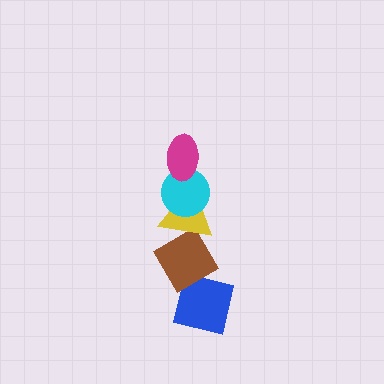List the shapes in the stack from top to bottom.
From top to bottom: the magenta ellipse, the cyan circle, the yellow triangle, the brown diamond, the blue square.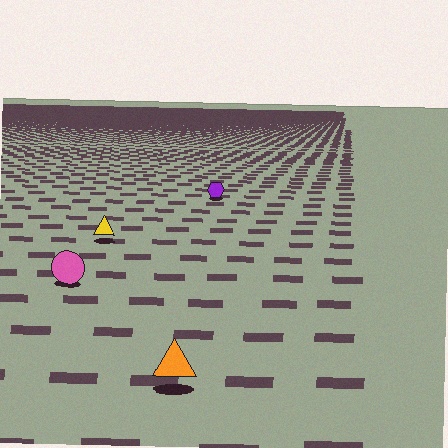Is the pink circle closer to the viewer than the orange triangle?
No. The orange triangle is closer — you can tell from the texture gradient: the ground texture is coarser near it.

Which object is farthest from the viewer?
The purple hexagon is farthest from the viewer. It appears smaller and the ground texture around it is denser.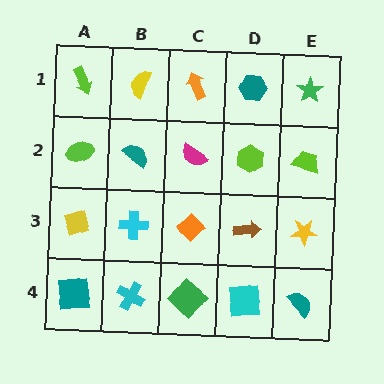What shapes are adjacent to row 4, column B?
A cyan cross (row 3, column B), a teal square (row 4, column A), a green diamond (row 4, column C).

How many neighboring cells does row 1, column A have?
2.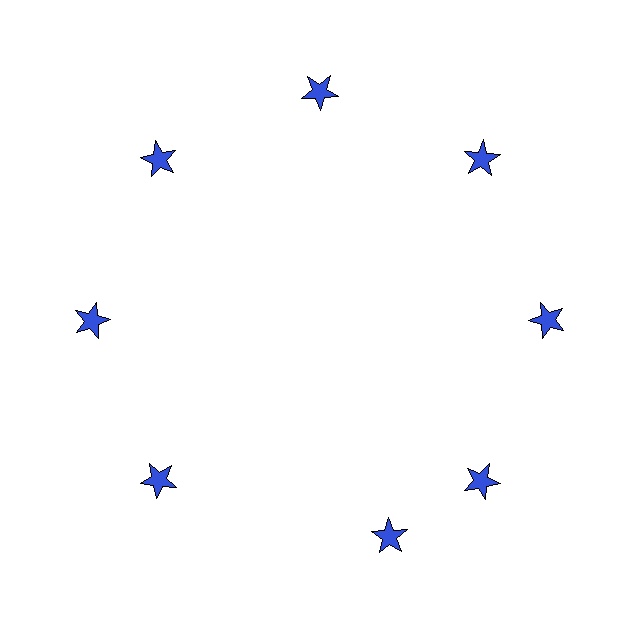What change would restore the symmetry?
The symmetry would be restored by rotating it back into even spacing with its neighbors so that all 8 stars sit at equal angles and equal distance from the center.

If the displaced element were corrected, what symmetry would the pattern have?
It would have 8-fold rotational symmetry — the pattern would map onto itself every 45 degrees.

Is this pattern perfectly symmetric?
No. The 8 blue stars are arranged in a ring, but one element near the 6 o'clock position is rotated out of alignment along the ring, breaking the 8-fold rotational symmetry.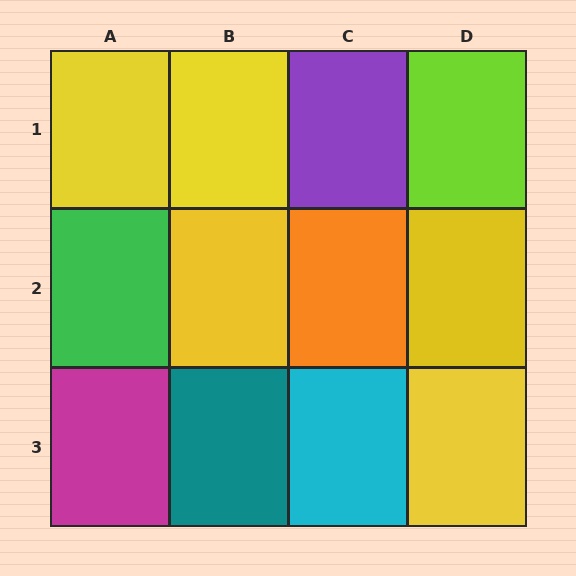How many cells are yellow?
5 cells are yellow.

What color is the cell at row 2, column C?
Orange.